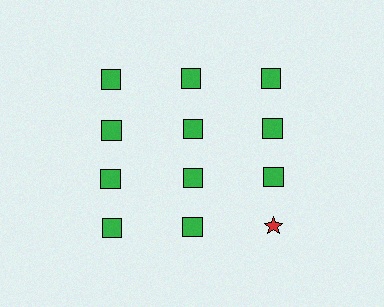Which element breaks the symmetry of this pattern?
The red star in the fourth row, center column breaks the symmetry. All other shapes are green squares.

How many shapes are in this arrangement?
There are 12 shapes arranged in a grid pattern.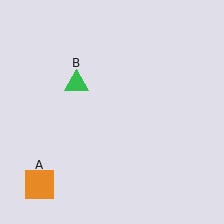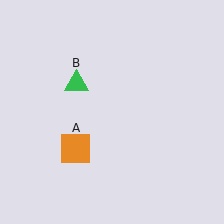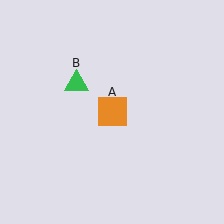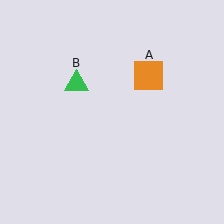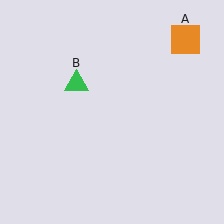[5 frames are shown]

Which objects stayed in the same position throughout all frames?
Green triangle (object B) remained stationary.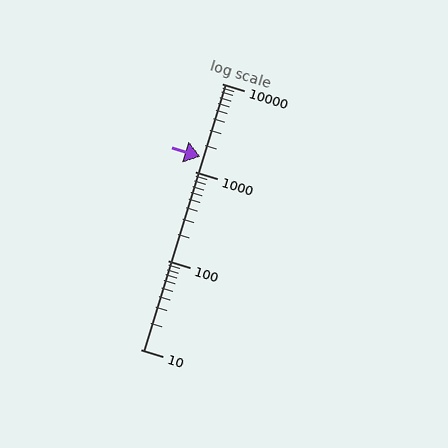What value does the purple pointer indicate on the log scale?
The pointer indicates approximately 1500.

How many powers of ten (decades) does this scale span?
The scale spans 3 decades, from 10 to 10000.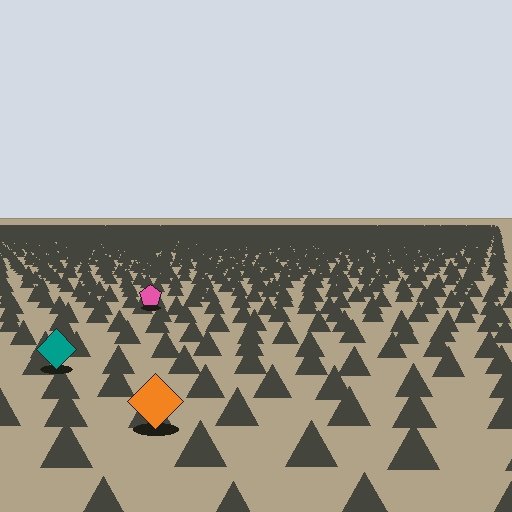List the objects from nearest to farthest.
From nearest to farthest: the orange diamond, the teal diamond, the pink pentagon.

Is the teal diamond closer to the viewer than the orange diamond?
No. The orange diamond is closer — you can tell from the texture gradient: the ground texture is coarser near it.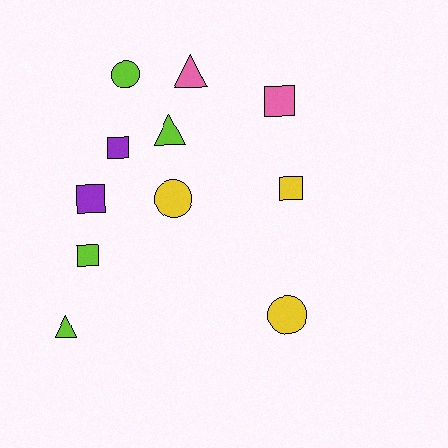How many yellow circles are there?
There are 2 yellow circles.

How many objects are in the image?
There are 11 objects.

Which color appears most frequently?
Lime, with 4 objects.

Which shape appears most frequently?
Square, with 5 objects.